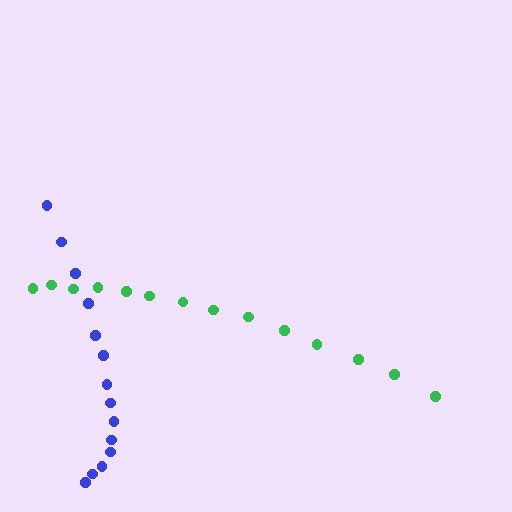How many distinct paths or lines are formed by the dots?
There are 2 distinct paths.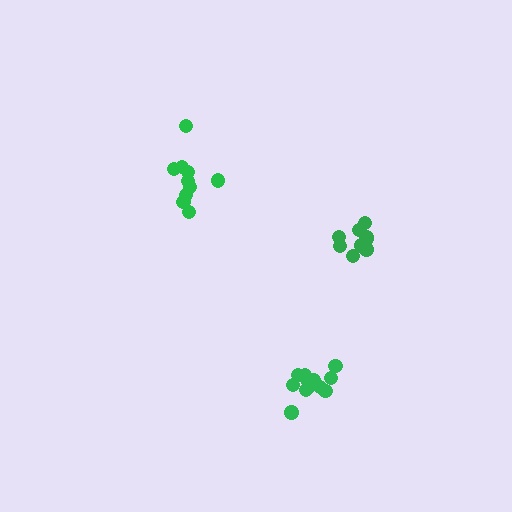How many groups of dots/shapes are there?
There are 3 groups.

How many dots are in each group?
Group 1: 10 dots, Group 2: 12 dots, Group 3: 9 dots (31 total).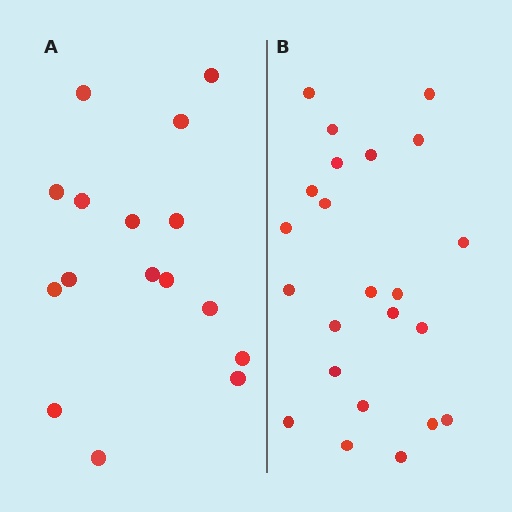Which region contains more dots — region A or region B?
Region B (the right region) has more dots.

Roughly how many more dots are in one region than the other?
Region B has roughly 8 or so more dots than region A.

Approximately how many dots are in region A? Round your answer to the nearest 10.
About 20 dots. (The exact count is 16, which rounds to 20.)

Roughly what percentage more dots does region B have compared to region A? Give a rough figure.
About 45% more.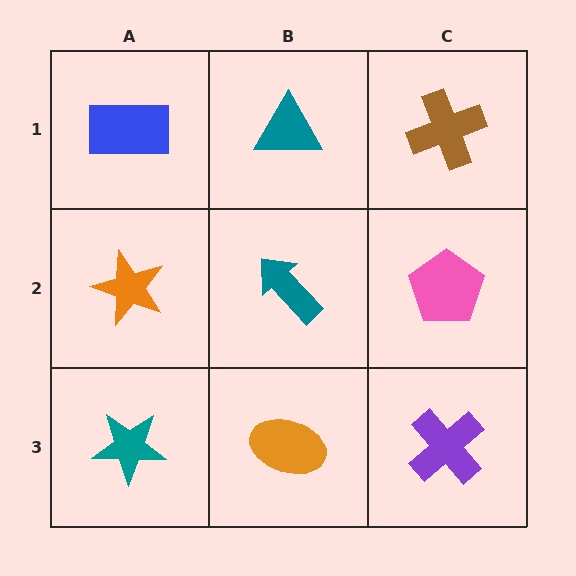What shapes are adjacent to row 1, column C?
A pink pentagon (row 2, column C), a teal triangle (row 1, column B).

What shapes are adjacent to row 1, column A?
An orange star (row 2, column A), a teal triangle (row 1, column B).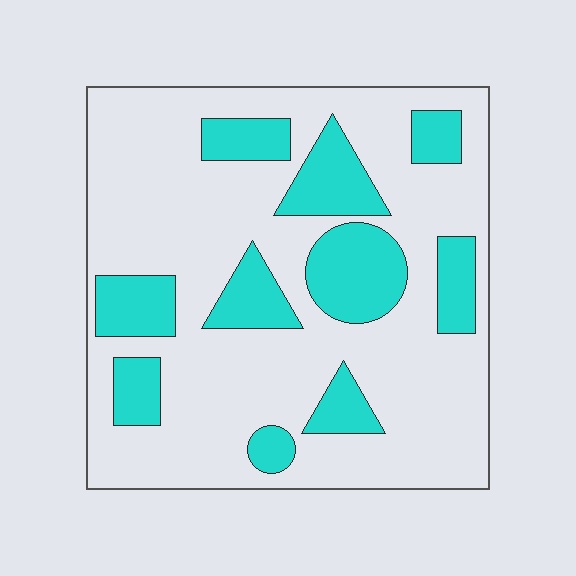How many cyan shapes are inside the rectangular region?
10.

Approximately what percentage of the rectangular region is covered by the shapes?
Approximately 25%.